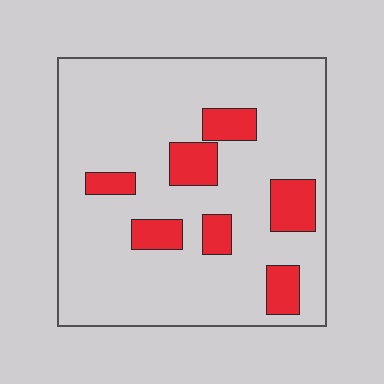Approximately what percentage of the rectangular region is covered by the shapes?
Approximately 15%.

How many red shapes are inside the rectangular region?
7.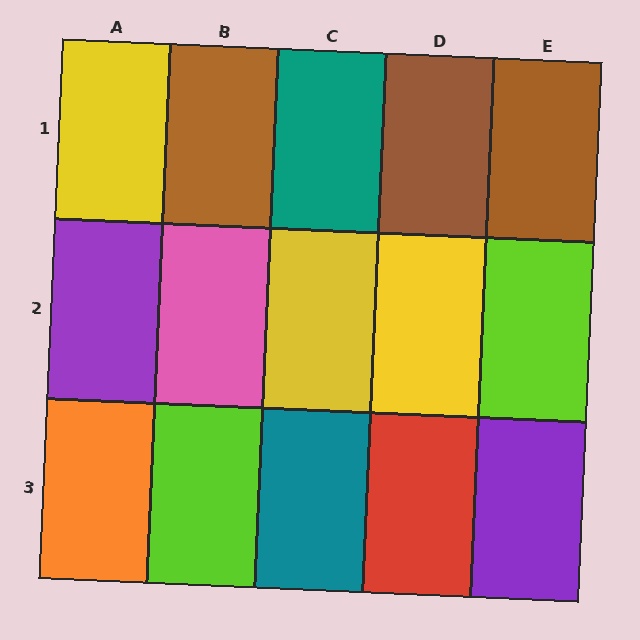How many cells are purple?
2 cells are purple.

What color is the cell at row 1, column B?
Brown.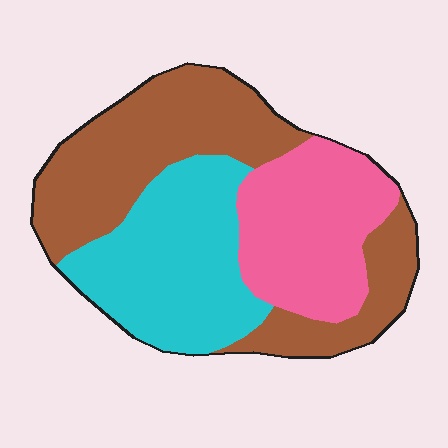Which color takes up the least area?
Pink, at roughly 25%.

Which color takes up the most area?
Brown, at roughly 40%.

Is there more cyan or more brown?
Brown.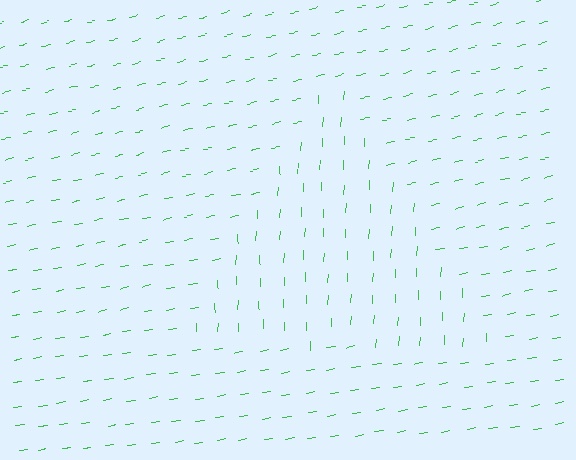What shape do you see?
I see a triangle.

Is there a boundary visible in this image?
Yes, there is a texture boundary formed by a change in line orientation.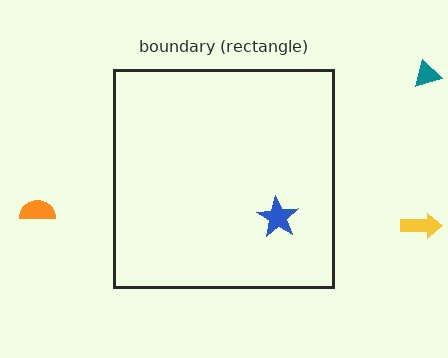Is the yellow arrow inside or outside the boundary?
Outside.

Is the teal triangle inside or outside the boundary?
Outside.